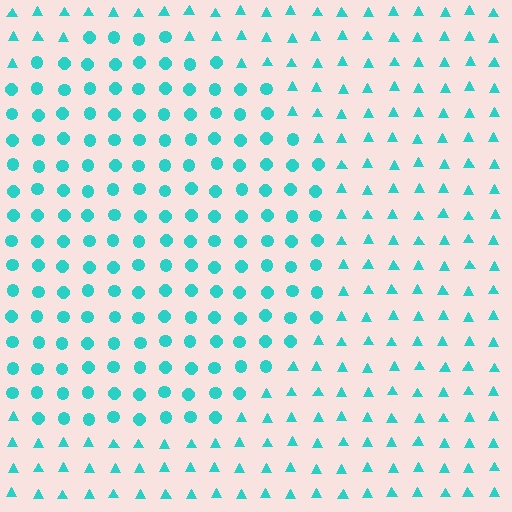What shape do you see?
I see a circle.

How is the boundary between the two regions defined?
The boundary is defined by a change in element shape: circles inside vs. triangles outside. All elements share the same color and spacing.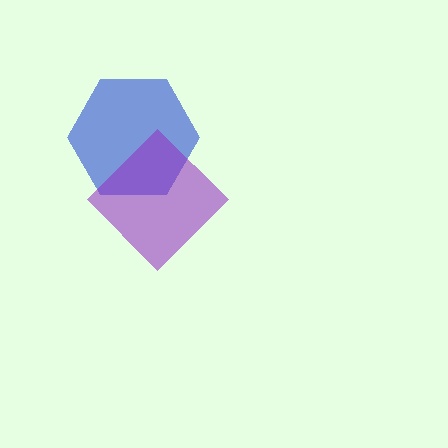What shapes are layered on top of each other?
The layered shapes are: a blue hexagon, a purple diamond.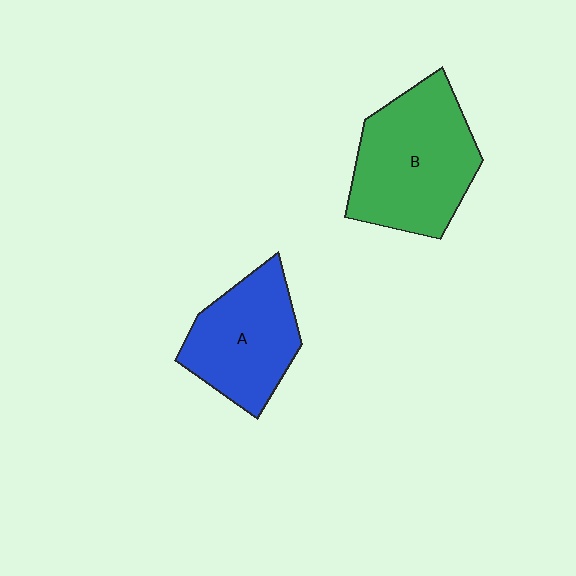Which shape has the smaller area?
Shape A (blue).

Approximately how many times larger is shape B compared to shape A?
Approximately 1.3 times.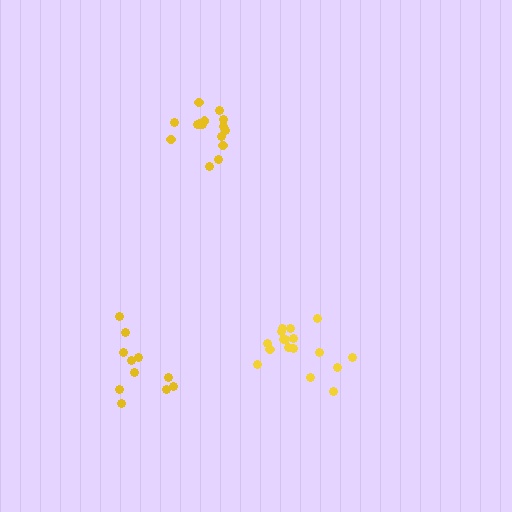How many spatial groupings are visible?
There are 3 spatial groupings.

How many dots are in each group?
Group 1: 17 dots, Group 2: 11 dots, Group 3: 15 dots (43 total).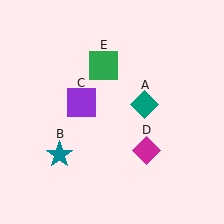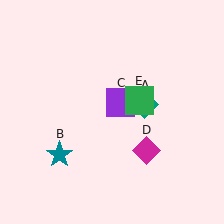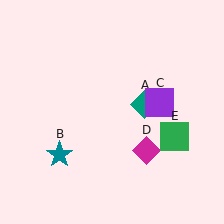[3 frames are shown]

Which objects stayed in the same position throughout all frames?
Teal diamond (object A) and teal star (object B) and magenta diamond (object D) remained stationary.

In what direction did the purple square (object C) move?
The purple square (object C) moved right.